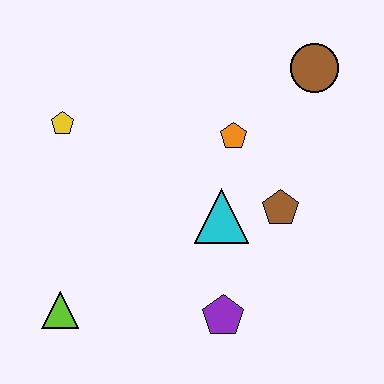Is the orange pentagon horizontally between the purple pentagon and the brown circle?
Yes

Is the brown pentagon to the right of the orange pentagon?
Yes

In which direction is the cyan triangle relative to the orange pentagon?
The cyan triangle is below the orange pentagon.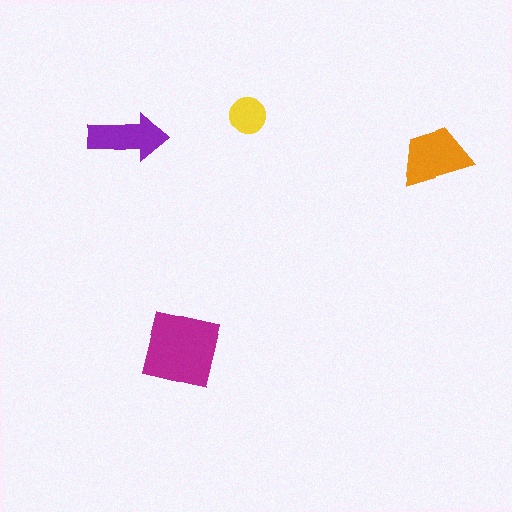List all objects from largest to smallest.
The magenta square, the orange trapezoid, the purple arrow, the yellow circle.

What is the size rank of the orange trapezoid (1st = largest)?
2nd.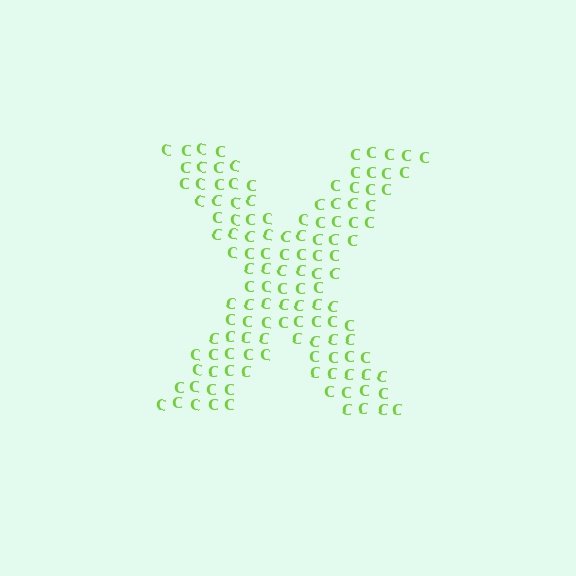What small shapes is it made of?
It is made of small letter C's.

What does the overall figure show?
The overall figure shows the letter X.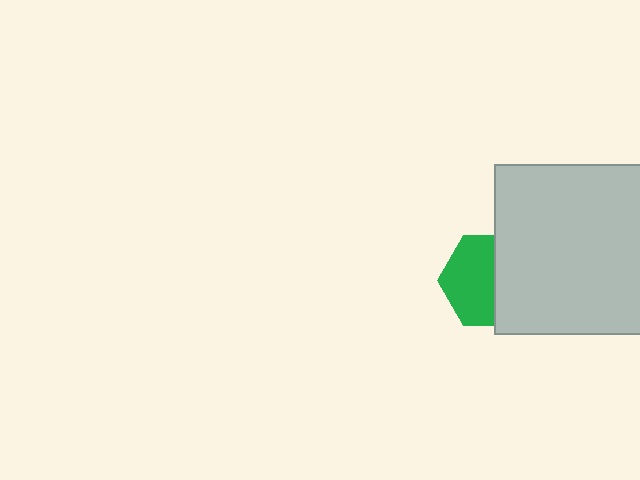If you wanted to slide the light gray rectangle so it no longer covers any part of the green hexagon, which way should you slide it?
Slide it right — that is the most direct way to separate the two shapes.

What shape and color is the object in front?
The object in front is a light gray rectangle.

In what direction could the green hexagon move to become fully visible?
The green hexagon could move left. That would shift it out from behind the light gray rectangle entirely.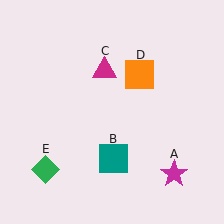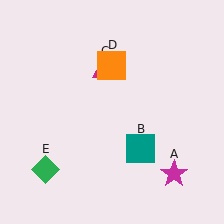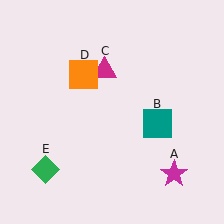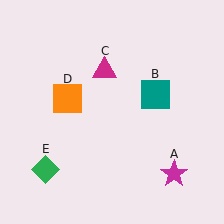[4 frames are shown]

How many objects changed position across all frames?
2 objects changed position: teal square (object B), orange square (object D).